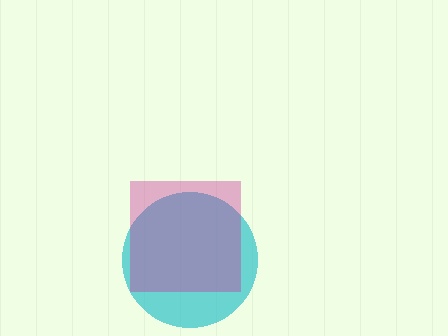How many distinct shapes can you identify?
There are 2 distinct shapes: a cyan circle, a magenta square.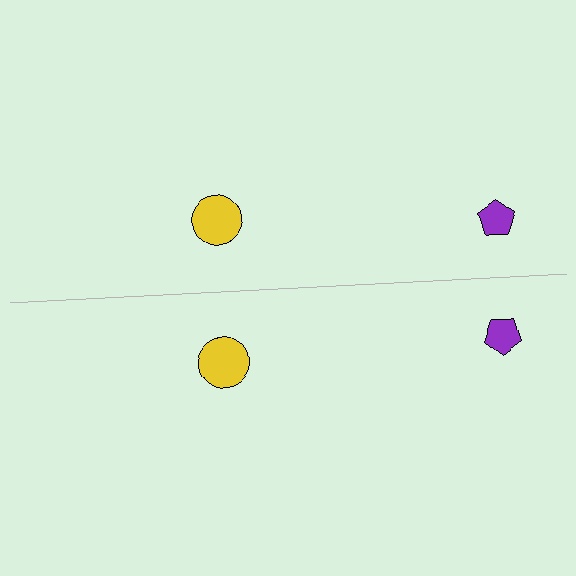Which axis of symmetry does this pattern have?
The pattern has a horizontal axis of symmetry running through the center of the image.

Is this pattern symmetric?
Yes, this pattern has bilateral (reflection) symmetry.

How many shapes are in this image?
There are 4 shapes in this image.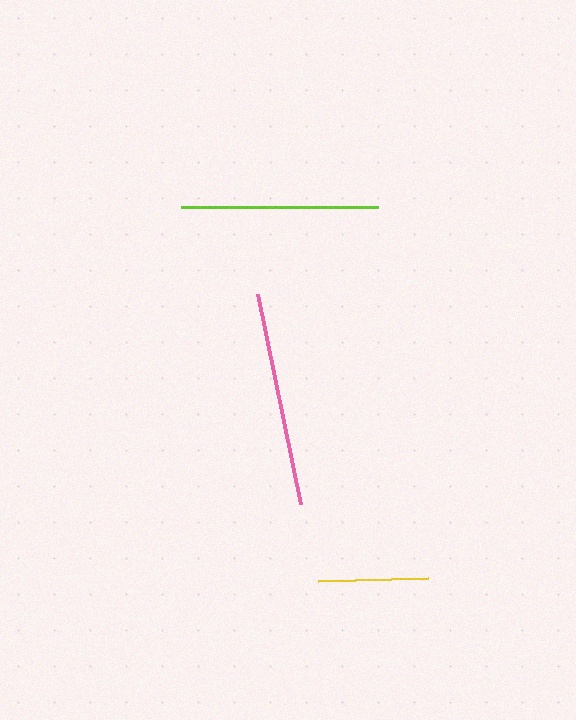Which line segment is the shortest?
The yellow line is the shortest at approximately 110 pixels.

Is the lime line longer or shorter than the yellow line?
The lime line is longer than the yellow line.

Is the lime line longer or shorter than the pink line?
The pink line is longer than the lime line.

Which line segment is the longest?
The pink line is the longest at approximately 214 pixels.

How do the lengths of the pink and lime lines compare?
The pink and lime lines are approximately the same length.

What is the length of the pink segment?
The pink segment is approximately 214 pixels long.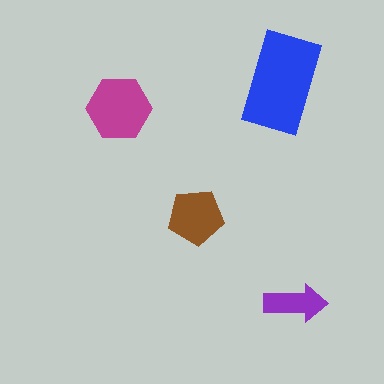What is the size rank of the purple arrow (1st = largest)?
4th.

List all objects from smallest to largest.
The purple arrow, the brown pentagon, the magenta hexagon, the blue rectangle.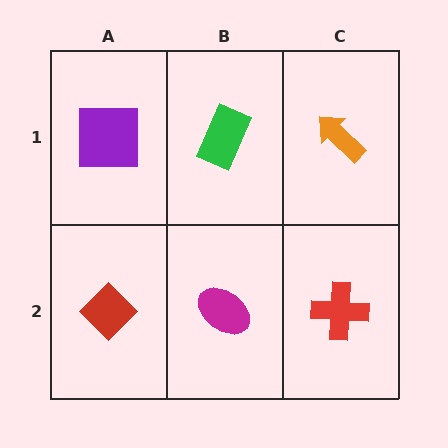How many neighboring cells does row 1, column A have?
2.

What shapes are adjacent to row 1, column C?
A red cross (row 2, column C), a green rectangle (row 1, column B).